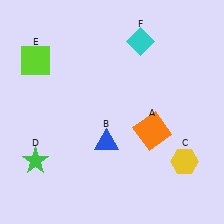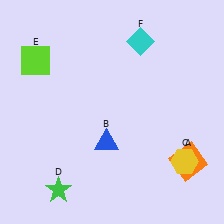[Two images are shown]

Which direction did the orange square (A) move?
The orange square (A) moved right.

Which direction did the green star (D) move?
The green star (D) moved down.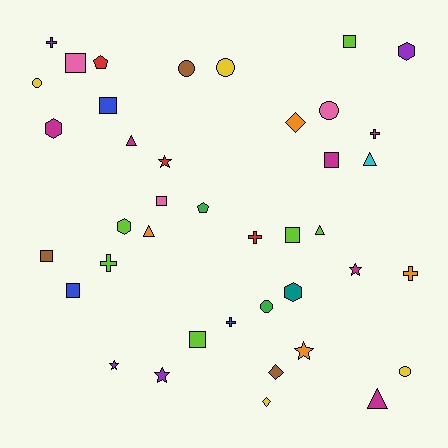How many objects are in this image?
There are 40 objects.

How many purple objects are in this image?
There are 4 purple objects.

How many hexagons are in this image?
There are 4 hexagons.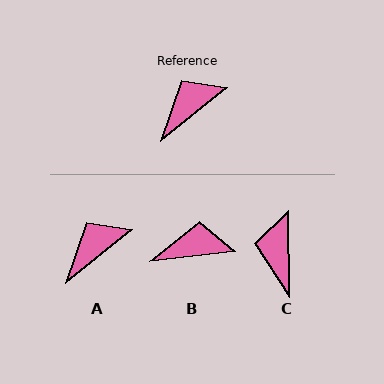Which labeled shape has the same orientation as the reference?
A.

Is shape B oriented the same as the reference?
No, it is off by about 32 degrees.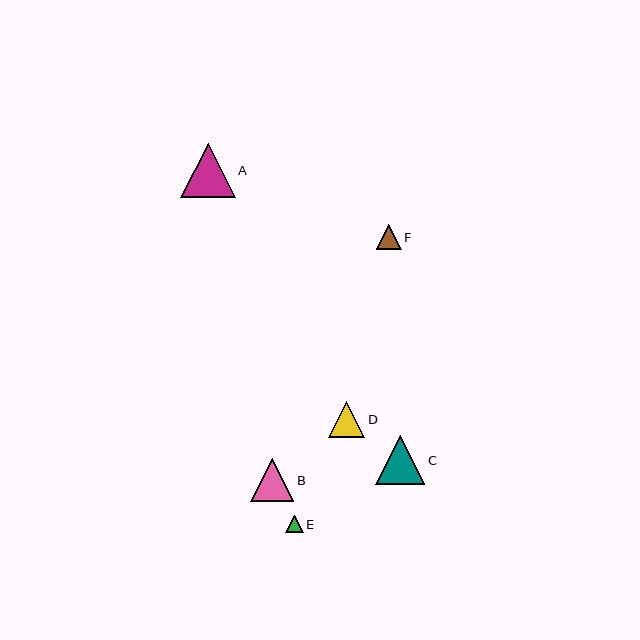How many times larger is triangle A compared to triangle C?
Triangle A is approximately 1.1 times the size of triangle C.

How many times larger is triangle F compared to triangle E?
Triangle F is approximately 1.4 times the size of triangle E.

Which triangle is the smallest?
Triangle E is the smallest with a size of approximately 18 pixels.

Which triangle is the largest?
Triangle A is the largest with a size of approximately 54 pixels.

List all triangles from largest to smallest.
From largest to smallest: A, C, B, D, F, E.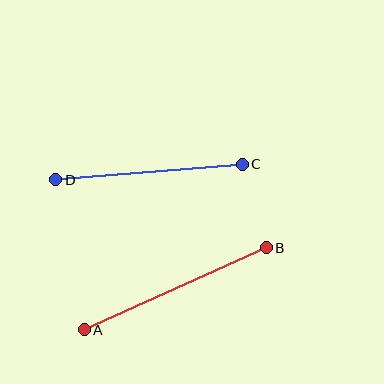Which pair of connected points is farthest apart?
Points A and B are farthest apart.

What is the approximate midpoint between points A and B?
The midpoint is at approximately (175, 289) pixels.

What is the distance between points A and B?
The distance is approximately 200 pixels.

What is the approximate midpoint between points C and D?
The midpoint is at approximately (149, 172) pixels.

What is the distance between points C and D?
The distance is approximately 187 pixels.